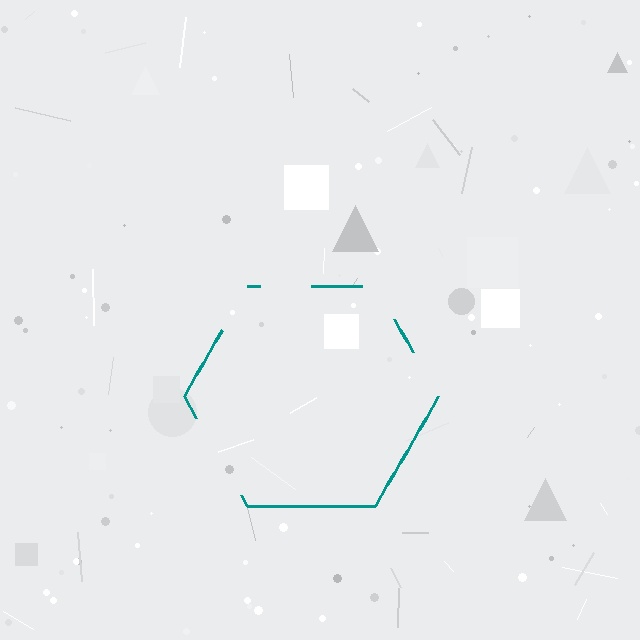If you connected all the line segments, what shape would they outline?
They would outline a hexagon.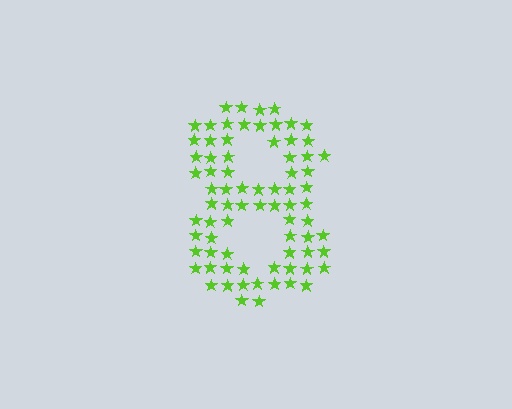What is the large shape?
The large shape is the digit 8.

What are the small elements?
The small elements are stars.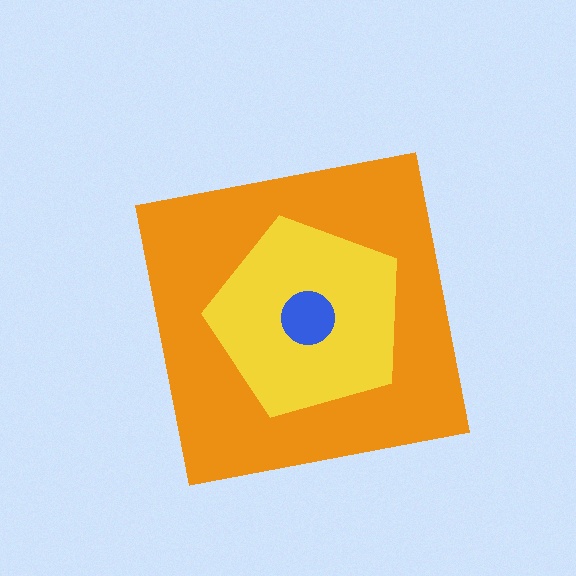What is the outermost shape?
The orange square.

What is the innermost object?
The blue circle.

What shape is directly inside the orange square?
The yellow pentagon.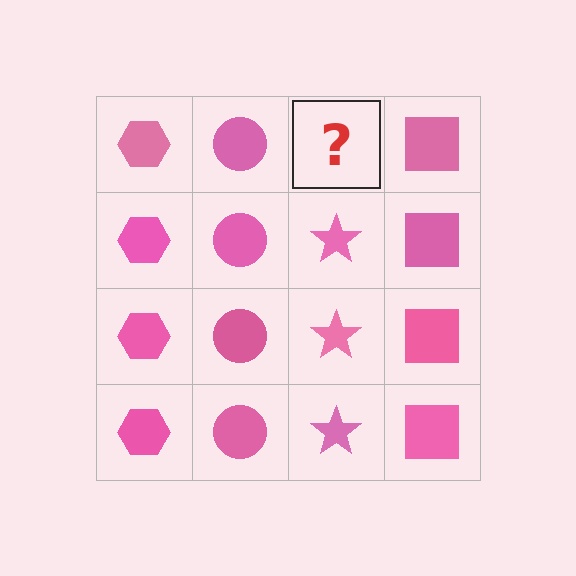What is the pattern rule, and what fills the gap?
The rule is that each column has a consistent shape. The gap should be filled with a pink star.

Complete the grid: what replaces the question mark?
The question mark should be replaced with a pink star.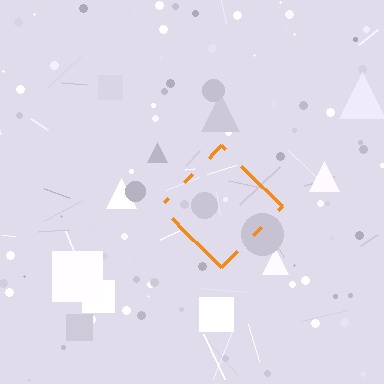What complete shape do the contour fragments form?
The contour fragments form a diamond.